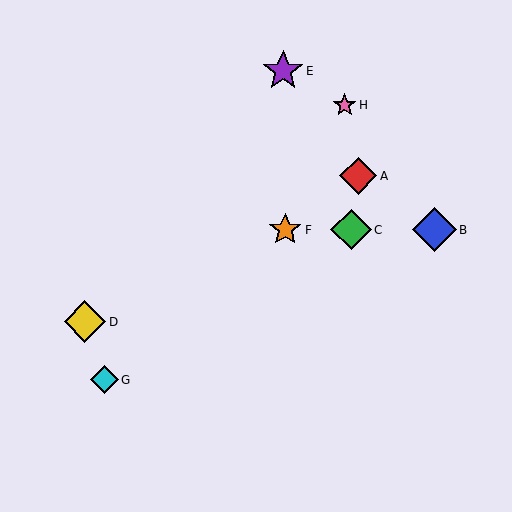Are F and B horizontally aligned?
Yes, both are at y≈230.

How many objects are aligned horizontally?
3 objects (B, C, F) are aligned horizontally.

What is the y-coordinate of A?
Object A is at y≈176.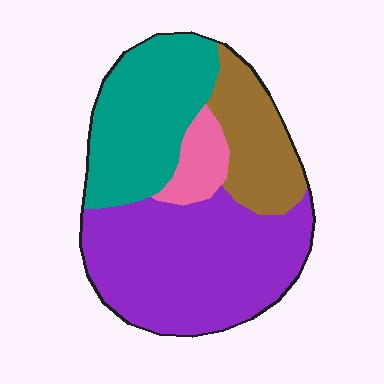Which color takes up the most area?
Purple, at roughly 45%.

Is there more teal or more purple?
Purple.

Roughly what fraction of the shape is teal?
Teal takes up between a sixth and a third of the shape.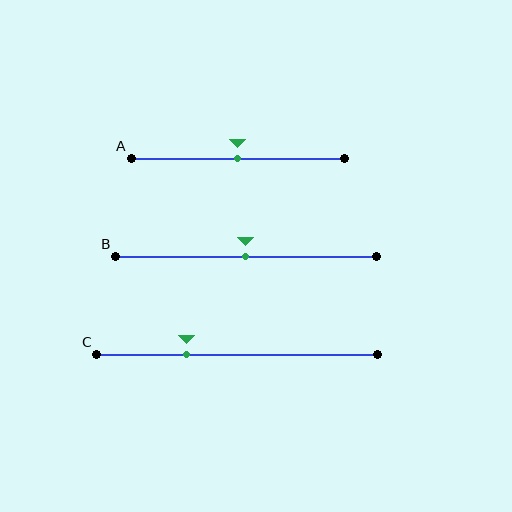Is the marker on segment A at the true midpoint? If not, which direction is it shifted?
Yes, the marker on segment A is at the true midpoint.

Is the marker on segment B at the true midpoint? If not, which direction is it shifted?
Yes, the marker on segment B is at the true midpoint.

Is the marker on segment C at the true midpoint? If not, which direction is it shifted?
No, the marker on segment C is shifted to the left by about 18% of the segment length.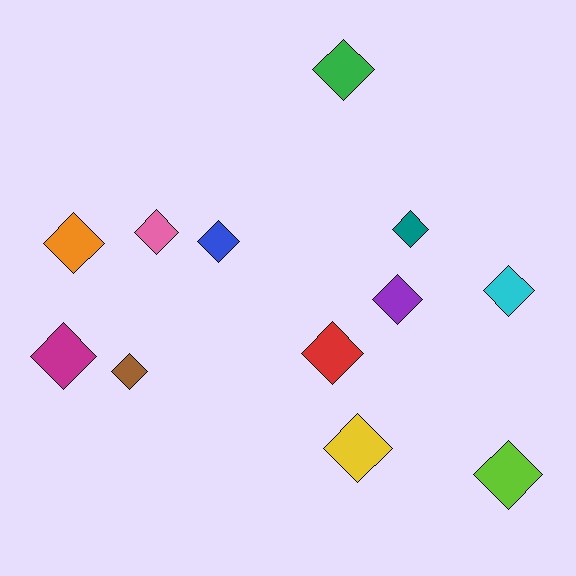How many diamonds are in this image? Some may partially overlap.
There are 12 diamonds.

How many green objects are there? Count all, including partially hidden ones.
There is 1 green object.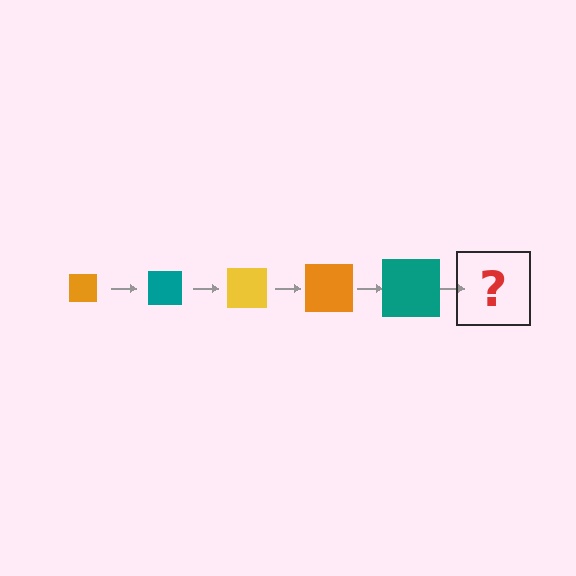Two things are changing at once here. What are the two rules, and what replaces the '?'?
The two rules are that the square grows larger each step and the color cycles through orange, teal, and yellow. The '?' should be a yellow square, larger than the previous one.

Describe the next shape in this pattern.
It should be a yellow square, larger than the previous one.